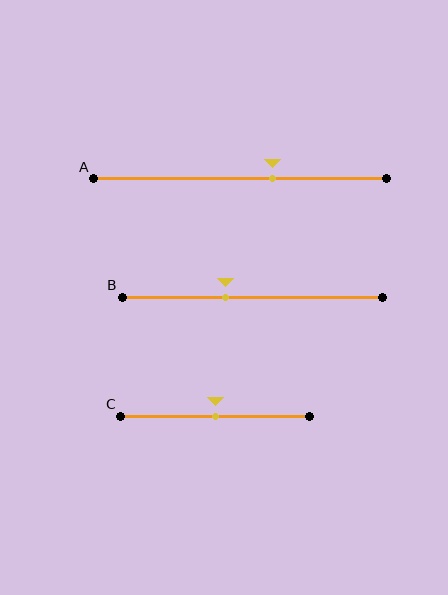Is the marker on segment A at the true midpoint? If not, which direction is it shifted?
No, the marker on segment A is shifted to the right by about 11% of the segment length.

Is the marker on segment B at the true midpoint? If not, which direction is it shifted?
No, the marker on segment B is shifted to the left by about 10% of the segment length.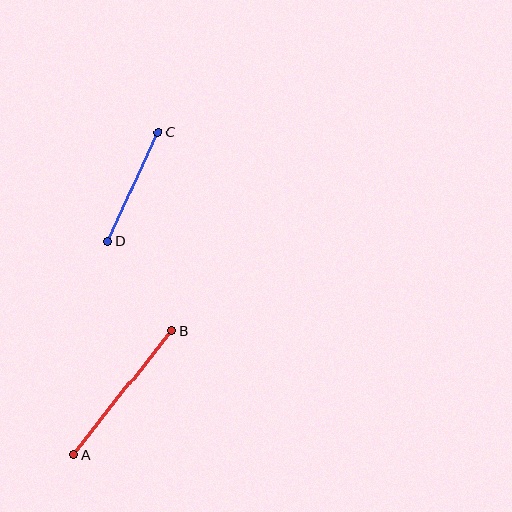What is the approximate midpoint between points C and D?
The midpoint is at approximately (133, 187) pixels.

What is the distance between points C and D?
The distance is approximately 121 pixels.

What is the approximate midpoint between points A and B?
The midpoint is at approximately (123, 393) pixels.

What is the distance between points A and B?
The distance is approximately 158 pixels.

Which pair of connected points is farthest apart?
Points A and B are farthest apart.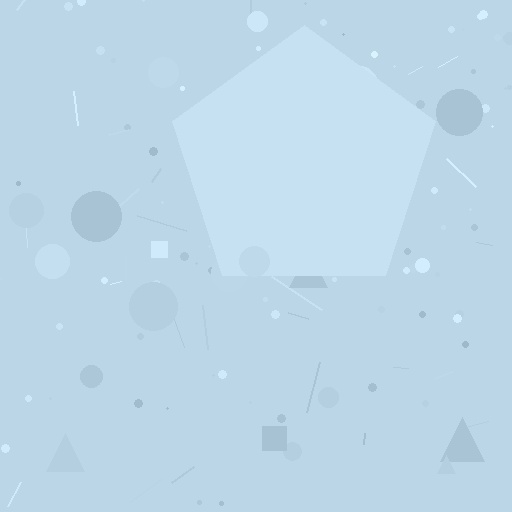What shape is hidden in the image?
A pentagon is hidden in the image.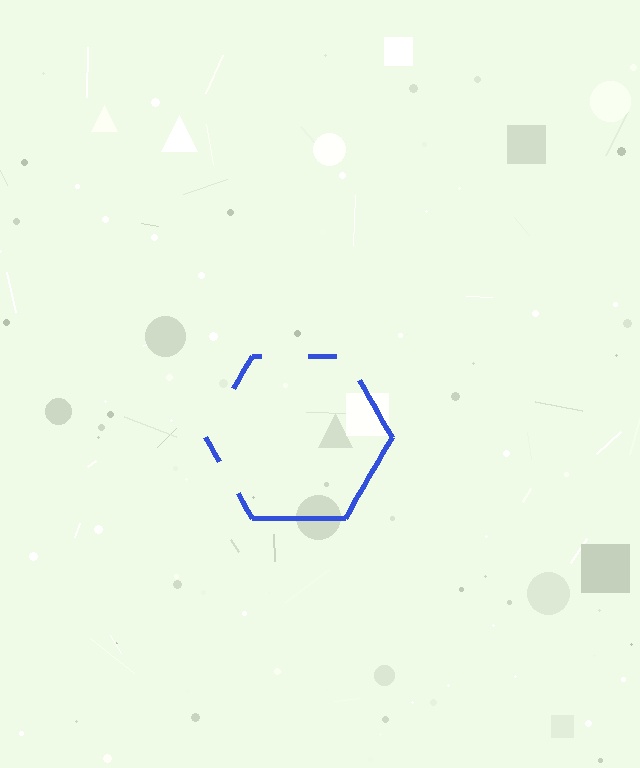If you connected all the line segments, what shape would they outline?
They would outline a hexagon.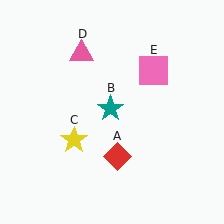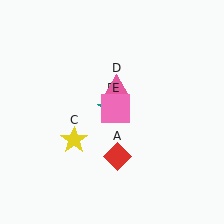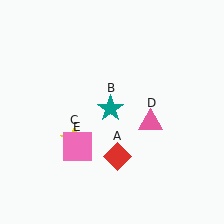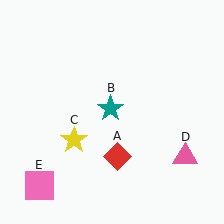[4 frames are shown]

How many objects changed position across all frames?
2 objects changed position: pink triangle (object D), pink square (object E).